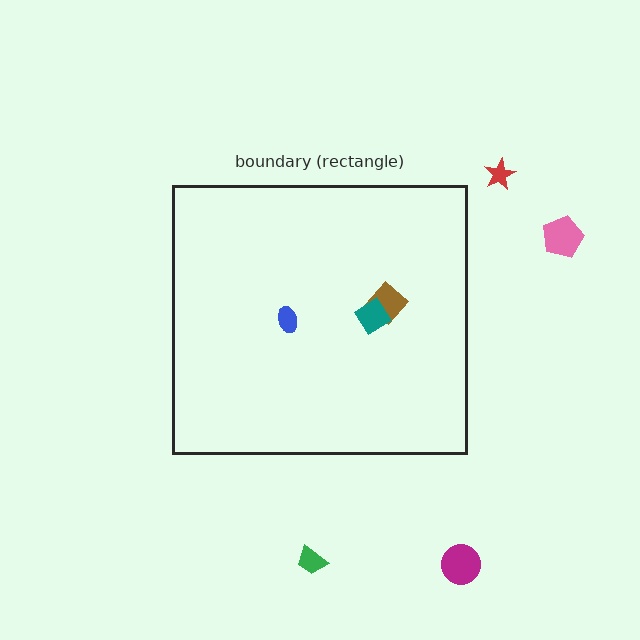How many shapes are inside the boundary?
3 inside, 4 outside.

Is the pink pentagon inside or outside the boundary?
Outside.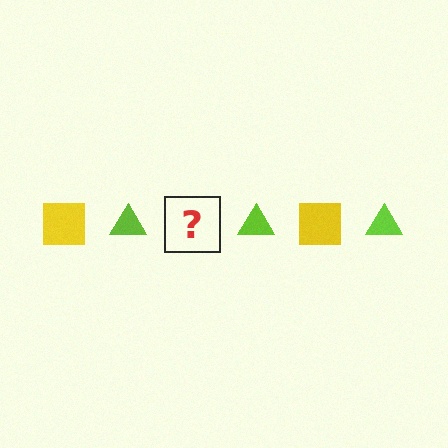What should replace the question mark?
The question mark should be replaced with a yellow square.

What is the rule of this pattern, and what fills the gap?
The rule is that the pattern alternates between yellow square and lime triangle. The gap should be filled with a yellow square.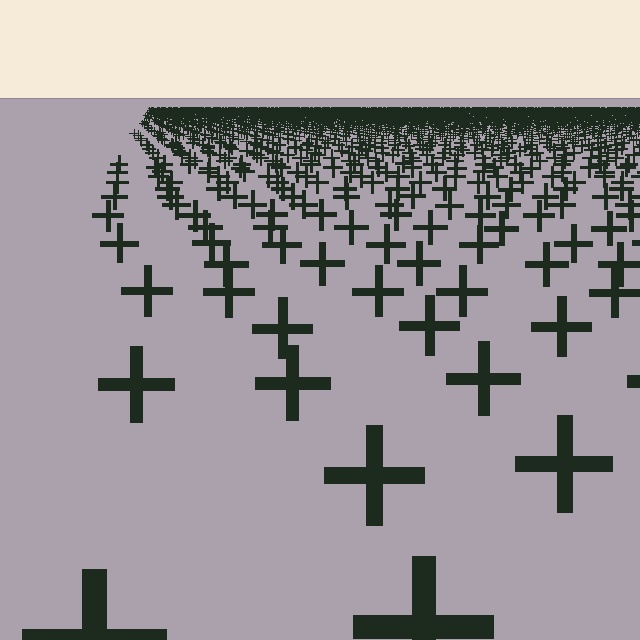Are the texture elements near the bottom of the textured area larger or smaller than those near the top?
Larger. Near the bottom, elements are closer to the viewer and appear at a bigger on-screen size.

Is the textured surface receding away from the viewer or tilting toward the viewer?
The surface is receding away from the viewer. Texture elements get smaller and denser toward the top.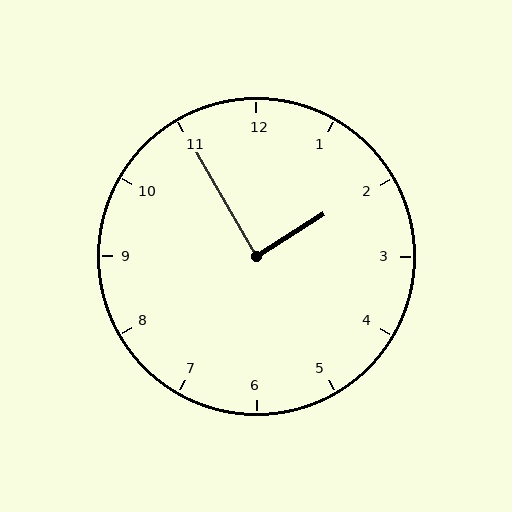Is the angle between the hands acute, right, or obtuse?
It is right.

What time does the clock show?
1:55.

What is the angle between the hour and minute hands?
Approximately 88 degrees.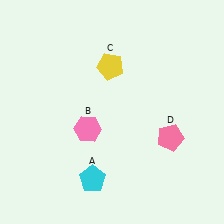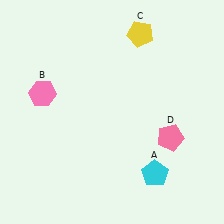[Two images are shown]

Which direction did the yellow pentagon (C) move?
The yellow pentagon (C) moved up.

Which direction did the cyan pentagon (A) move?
The cyan pentagon (A) moved right.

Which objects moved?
The objects that moved are: the cyan pentagon (A), the pink hexagon (B), the yellow pentagon (C).